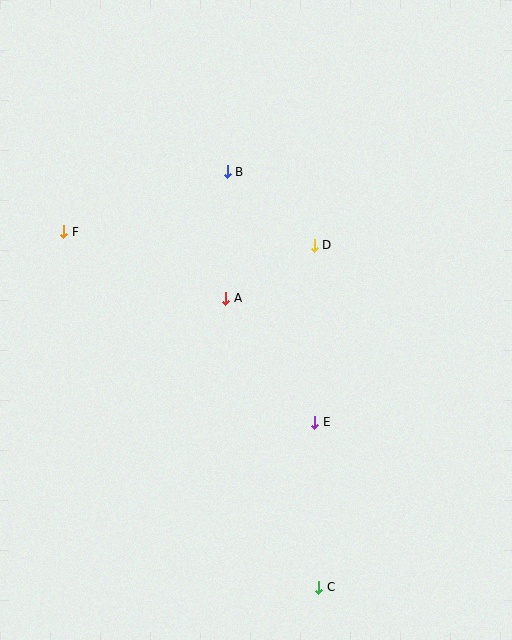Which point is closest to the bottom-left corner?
Point C is closest to the bottom-left corner.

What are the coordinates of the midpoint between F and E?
The midpoint between F and E is at (189, 327).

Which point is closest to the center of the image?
Point A at (226, 298) is closest to the center.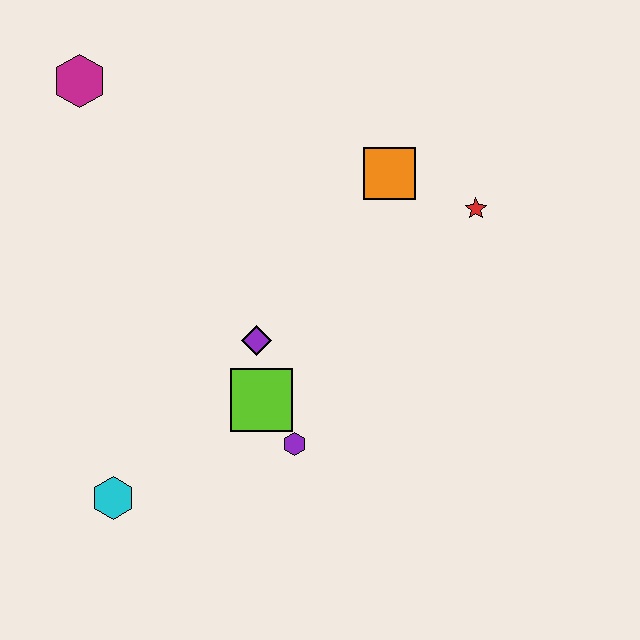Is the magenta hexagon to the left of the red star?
Yes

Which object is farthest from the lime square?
The magenta hexagon is farthest from the lime square.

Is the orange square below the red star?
No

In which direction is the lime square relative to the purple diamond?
The lime square is below the purple diamond.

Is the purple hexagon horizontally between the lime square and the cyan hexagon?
No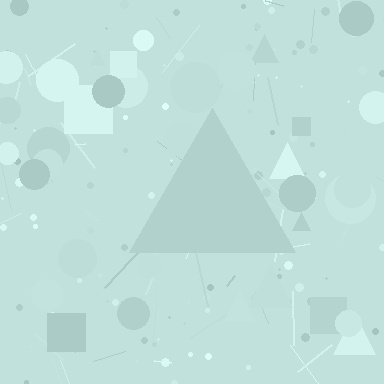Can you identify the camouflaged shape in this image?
The camouflaged shape is a triangle.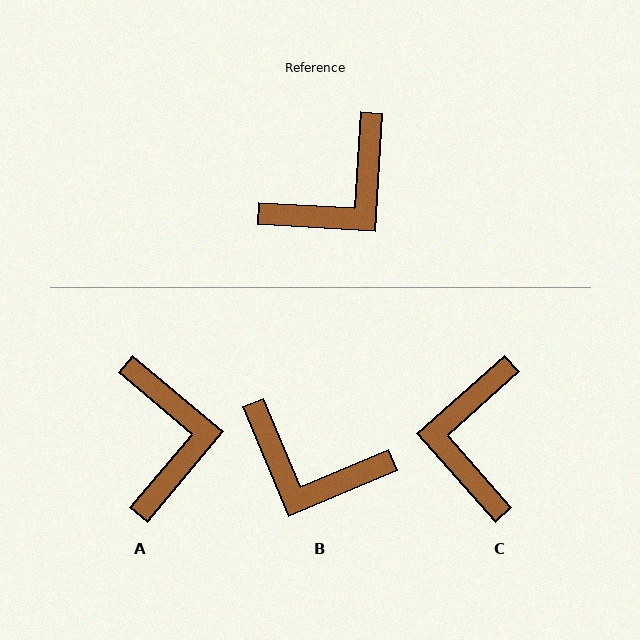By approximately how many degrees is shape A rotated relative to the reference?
Approximately 53 degrees counter-clockwise.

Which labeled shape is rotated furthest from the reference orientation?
C, about 135 degrees away.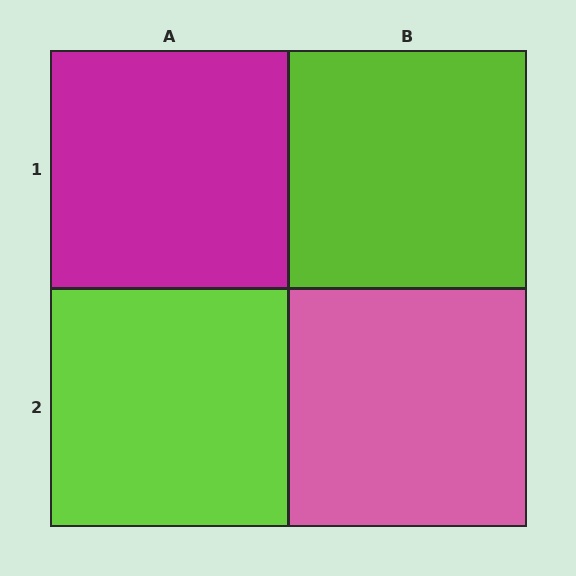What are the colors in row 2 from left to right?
Lime, pink.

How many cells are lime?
2 cells are lime.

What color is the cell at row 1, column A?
Magenta.